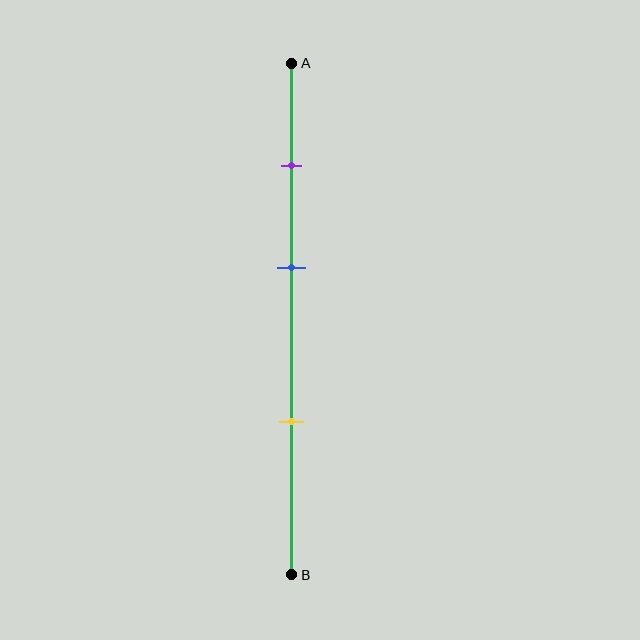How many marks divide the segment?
There are 3 marks dividing the segment.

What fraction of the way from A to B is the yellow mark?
The yellow mark is approximately 70% (0.7) of the way from A to B.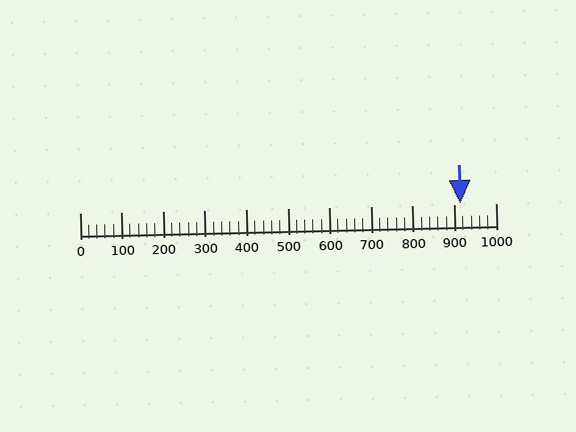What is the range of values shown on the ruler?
The ruler shows values from 0 to 1000.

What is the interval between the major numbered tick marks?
The major tick marks are spaced 100 units apart.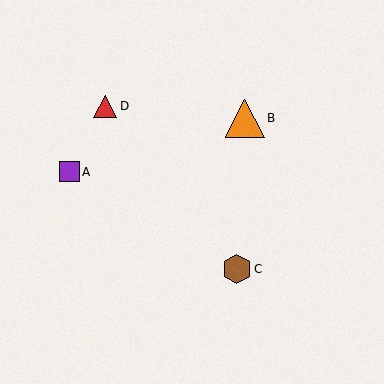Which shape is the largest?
The orange triangle (labeled B) is the largest.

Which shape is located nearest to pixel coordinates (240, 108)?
The orange triangle (labeled B) at (245, 118) is nearest to that location.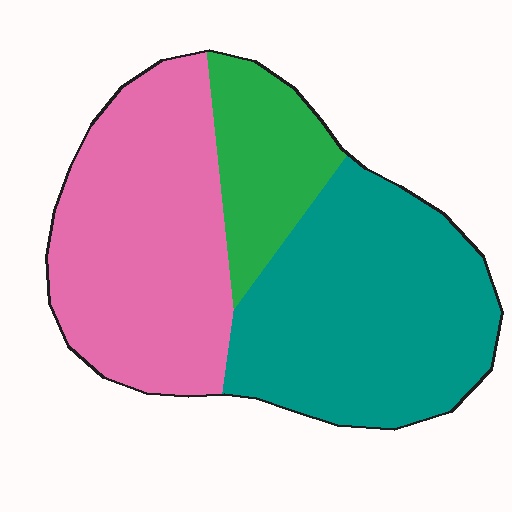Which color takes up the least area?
Green, at roughly 15%.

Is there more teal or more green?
Teal.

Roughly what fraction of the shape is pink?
Pink covers roughly 40% of the shape.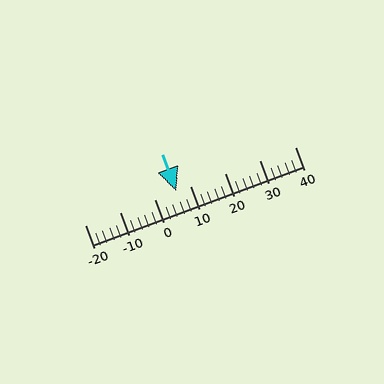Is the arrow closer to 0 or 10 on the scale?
The arrow is closer to 10.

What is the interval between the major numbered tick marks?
The major tick marks are spaced 10 units apart.